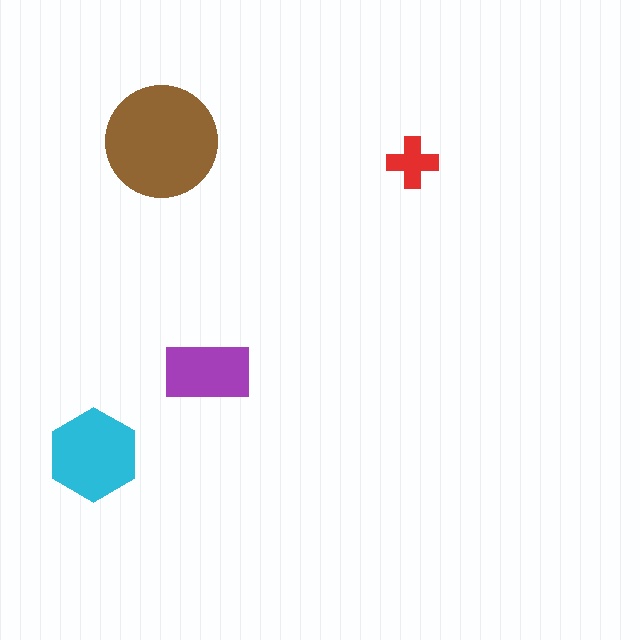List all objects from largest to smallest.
The brown circle, the cyan hexagon, the purple rectangle, the red cross.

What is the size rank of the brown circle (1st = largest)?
1st.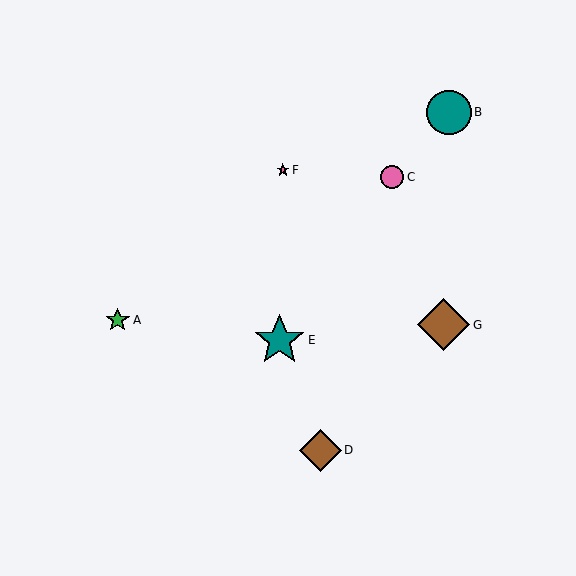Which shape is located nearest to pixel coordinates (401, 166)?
The pink circle (labeled C) at (392, 177) is nearest to that location.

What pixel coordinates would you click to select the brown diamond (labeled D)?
Click at (321, 450) to select the brown diamond D.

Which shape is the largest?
The brown diamond (labeled G) is the largest.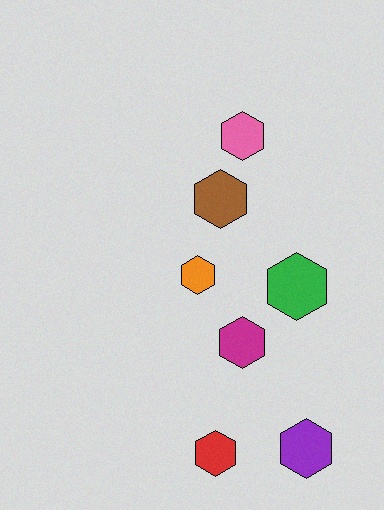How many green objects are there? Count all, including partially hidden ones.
There is 1 green object.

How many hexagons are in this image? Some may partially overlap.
There are 7 hexagons.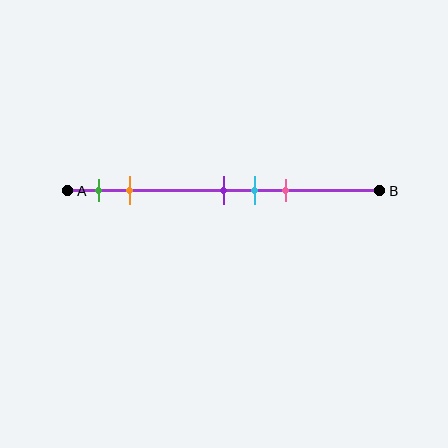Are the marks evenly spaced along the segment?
No, the marks are not evenly spaced.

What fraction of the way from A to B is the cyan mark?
The cyan mark is approximately 60% (0.6) of the way from A to B.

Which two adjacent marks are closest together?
The purple and cyan marks are the closest adjacent pair.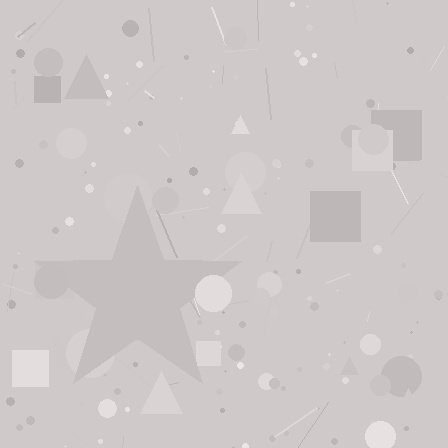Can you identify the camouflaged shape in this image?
The camouflaged shape is a star.